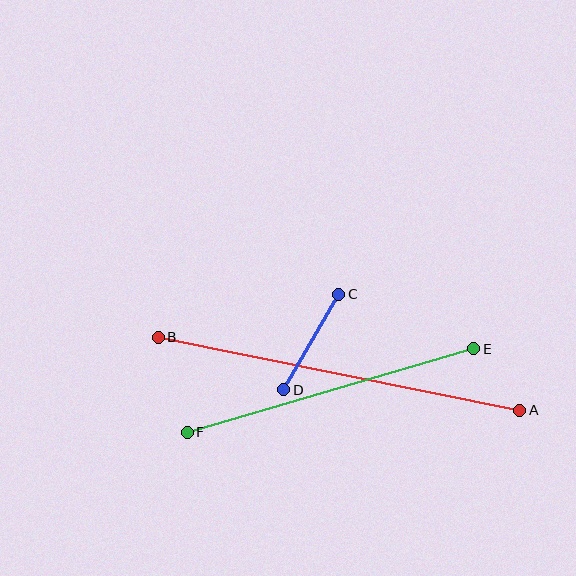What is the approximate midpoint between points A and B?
The midpoint is at approximately (339, 374) pixels.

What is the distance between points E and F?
The distance is approximately 298 pixels.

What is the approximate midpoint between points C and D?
The midpoint is at approximately (311, 342) pixels.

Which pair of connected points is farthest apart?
Points A and B are farthest apart.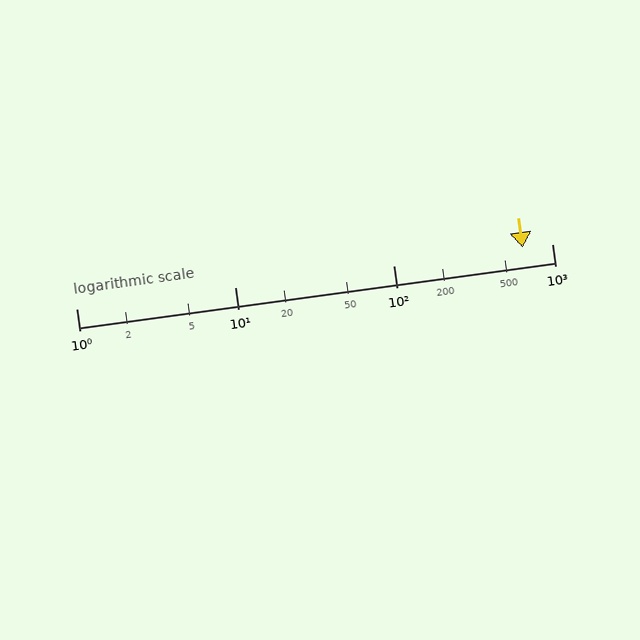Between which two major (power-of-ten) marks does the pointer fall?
The pointer is between 100 and 1000.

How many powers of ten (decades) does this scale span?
The scale spans 3 decades, from 1 to 1000.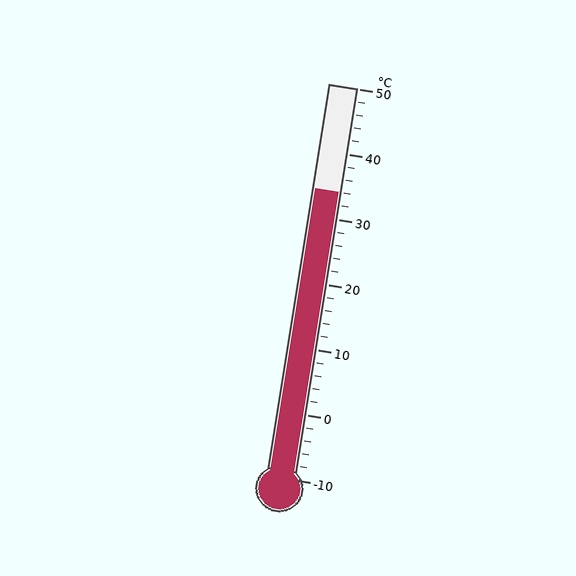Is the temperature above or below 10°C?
The temperature is above 10°C.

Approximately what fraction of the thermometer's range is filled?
The thermometer is filled to approximately 75% of its range.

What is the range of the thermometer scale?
The thermometer scale ranges from -10°C to 50°C.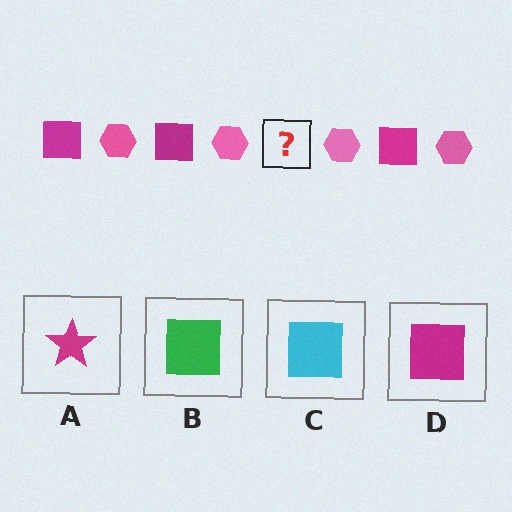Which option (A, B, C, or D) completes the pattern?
D.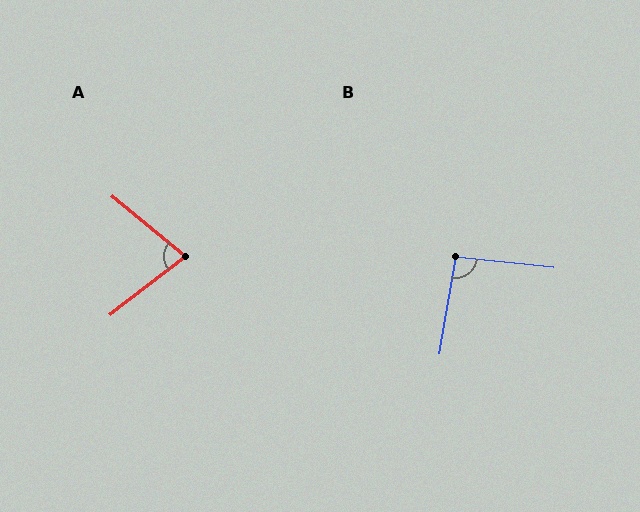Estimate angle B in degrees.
Approximately 94 degrees.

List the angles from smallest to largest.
A (78°), B (94°).